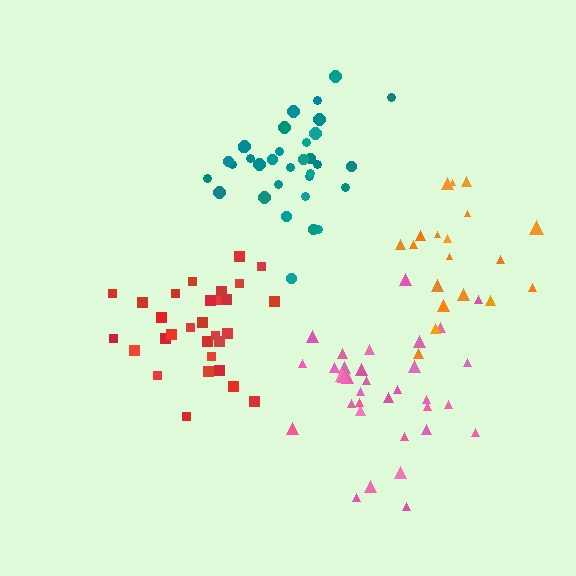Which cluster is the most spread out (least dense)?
Orange.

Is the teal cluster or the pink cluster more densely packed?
Teal.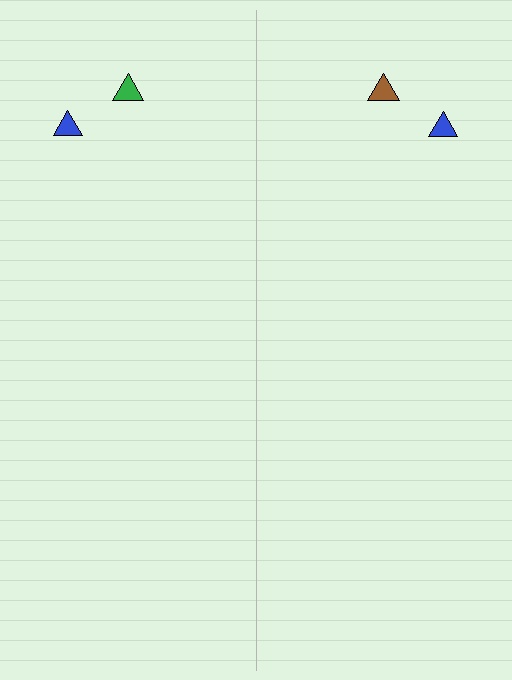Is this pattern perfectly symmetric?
No, the pattern is not perfectly symmetric. The brown triangle on the right side breaks the symmetry — its mirror counterpart is green.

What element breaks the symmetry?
The brown triangle on the right side breaks the symmetry — its mirror counterpart is green.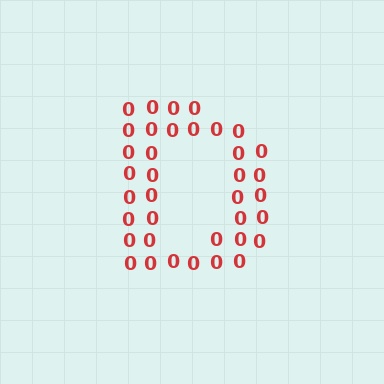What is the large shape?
The large shape is the letter D.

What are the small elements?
The small elements are digit 0's.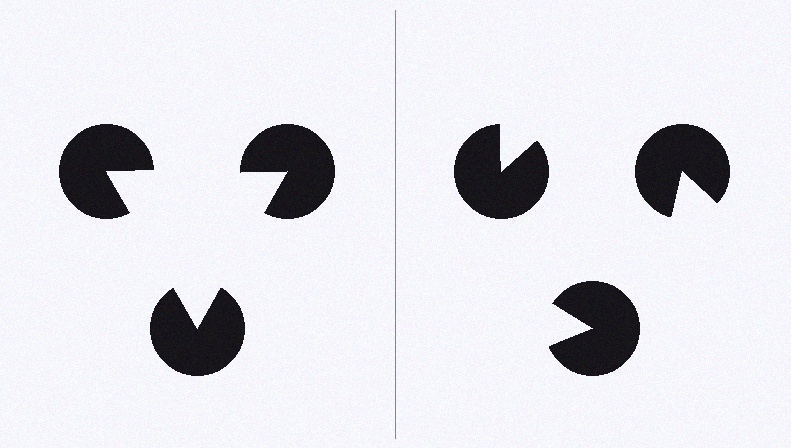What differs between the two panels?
The pac-man discs are positioned identically on both sides; only the wedge orientations differ. On the left they align to a triangle; on the right they are misaligned.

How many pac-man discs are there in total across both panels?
6 — 3 on each side.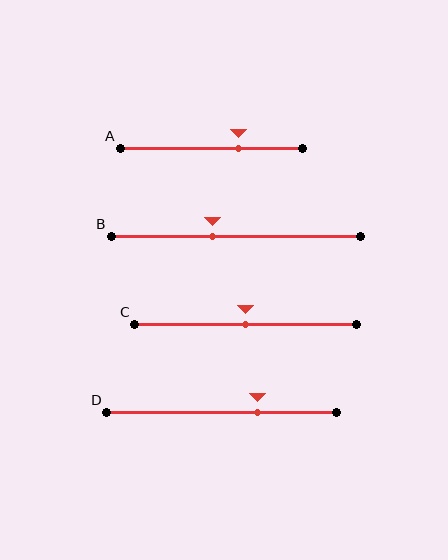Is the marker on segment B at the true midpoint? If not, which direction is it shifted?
No, the marker on segment B is shifted to the left by about 9% of the segment length.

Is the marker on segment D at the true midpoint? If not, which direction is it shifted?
No, the marker on segment D is shifted to the right by about 16% of the segment length.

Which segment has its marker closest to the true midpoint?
Segment C has its marker closest to the true midpoint.